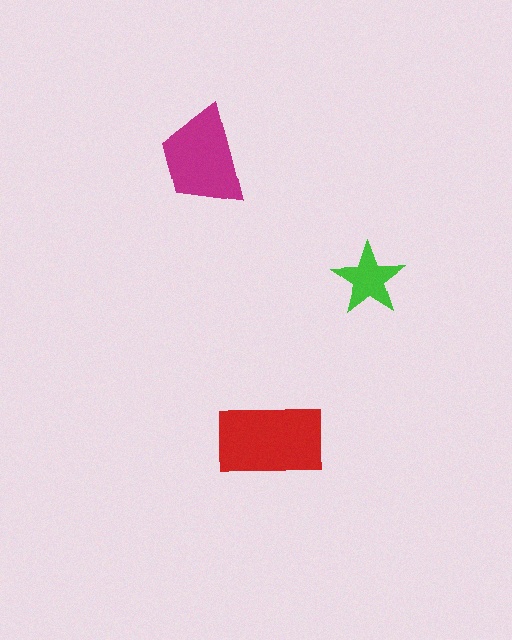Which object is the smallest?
The green star.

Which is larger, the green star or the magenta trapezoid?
The magenta trapezoid.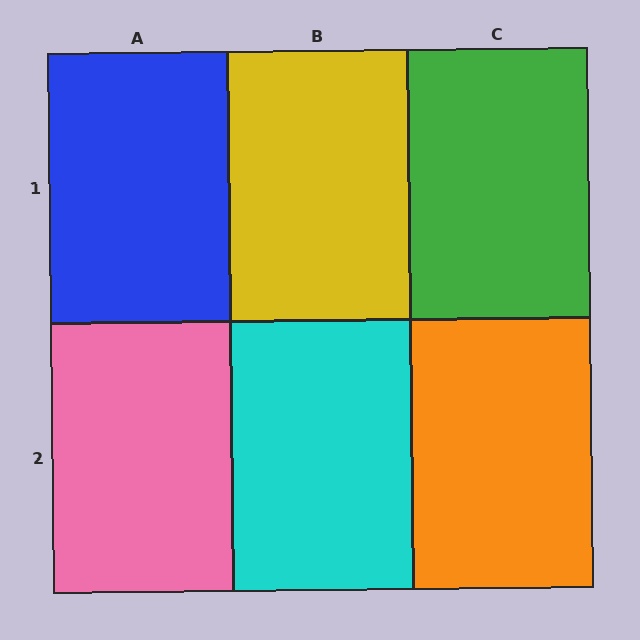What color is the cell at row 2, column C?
Orange.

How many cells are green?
1 cell is green.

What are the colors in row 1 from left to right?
Blue, yellow, green.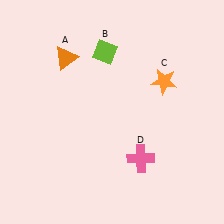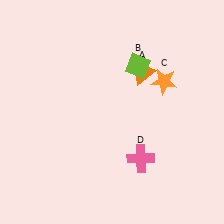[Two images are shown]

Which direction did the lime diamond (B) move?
The lime diamond (B) moved right.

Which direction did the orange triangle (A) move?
The orange triangle (A) moved right.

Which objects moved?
The objects that moved are: the orange triangle (A), the lime diamond (B).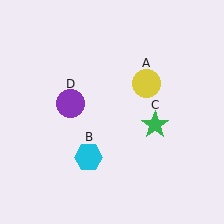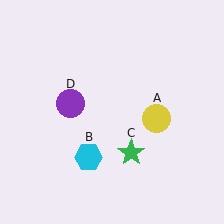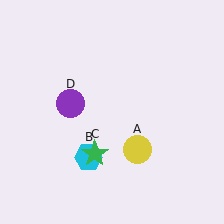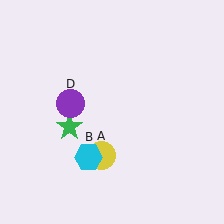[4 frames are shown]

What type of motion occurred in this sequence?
The yellow circle (object A), green star (object C) rotated clockwise around the center of the scene.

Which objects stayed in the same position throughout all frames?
Cyan hexagon (object B) and purple circle (object D) remained stationary.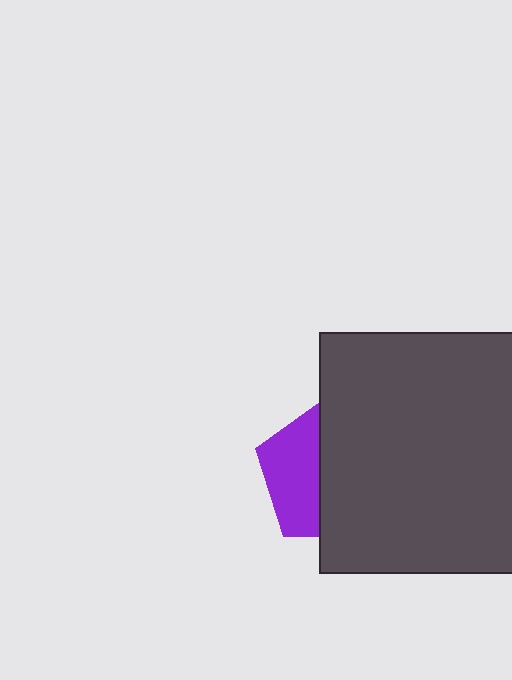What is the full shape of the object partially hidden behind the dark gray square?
The partially hidden object is a purple pentagon.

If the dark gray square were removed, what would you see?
You would see the complete purple pentagon.